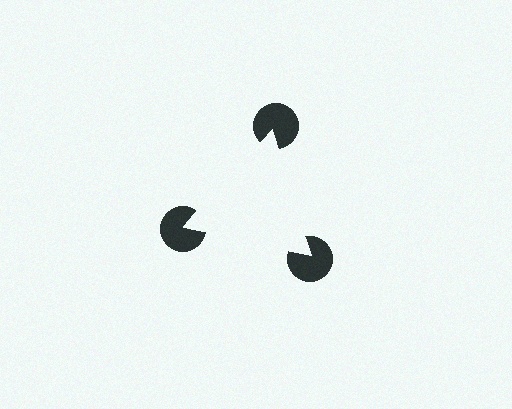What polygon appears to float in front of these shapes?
An illusory triangle — its edges are inferred from the aligned wedge cuts in the pac-man discs, not physically drawn.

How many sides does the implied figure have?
3 sides.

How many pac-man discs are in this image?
There are 3 — one at each vertex of the illusory triangle.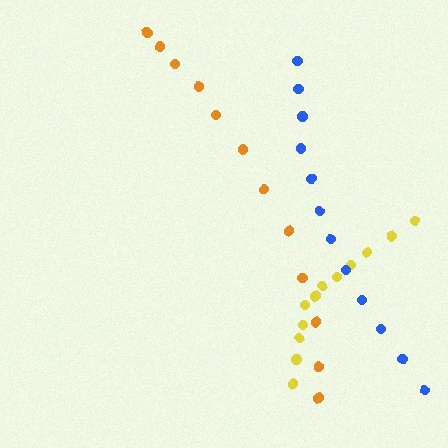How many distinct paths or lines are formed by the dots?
There are 3 distinct paths.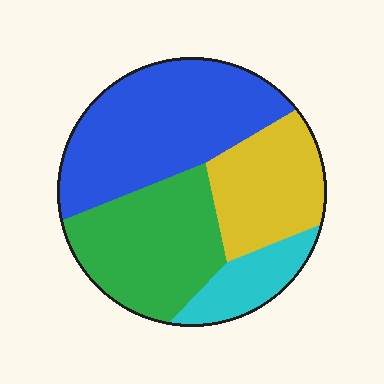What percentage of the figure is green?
Green takes up about one quarter (1/4) of the figure.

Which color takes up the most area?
Blue, at roughly 40%.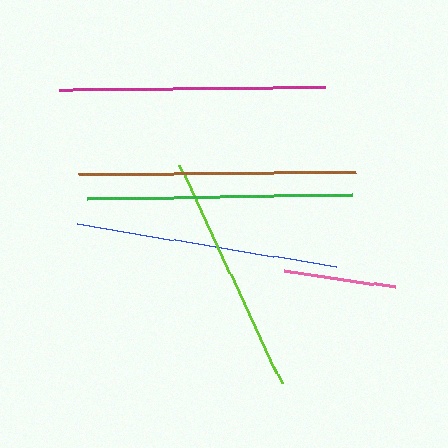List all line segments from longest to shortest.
From longest to shortest: brown, magenta, green, blue, lime, pink.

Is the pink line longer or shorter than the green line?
The green line is longer than the pink line.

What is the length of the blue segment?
The blue segment is approximately 263 pixels long.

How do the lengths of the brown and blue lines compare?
The brown and blue lines are approximately the same length.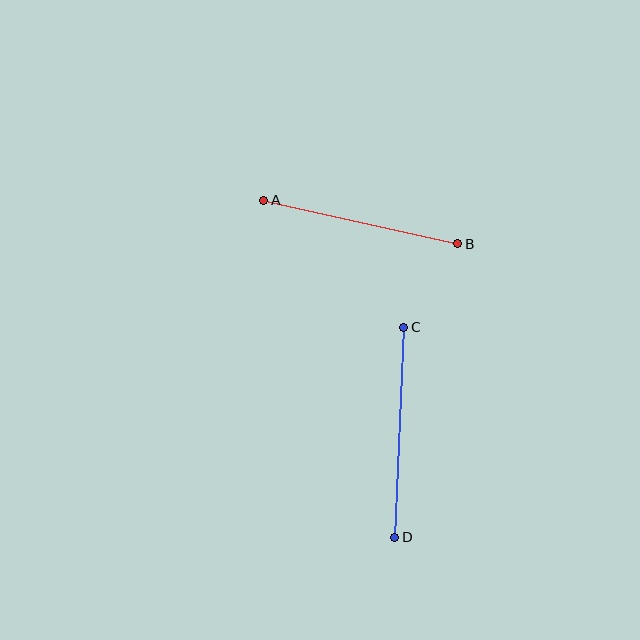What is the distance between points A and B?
The distance is approximately 199 pixels.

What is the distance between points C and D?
The distance is approximately 210 pixels.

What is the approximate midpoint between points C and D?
The midpoint is at approximately (399, 432) pixels.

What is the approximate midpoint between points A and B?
The midpoint is at approximately (361, 222) pixels.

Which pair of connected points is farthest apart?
Points C and D are farthest apart.